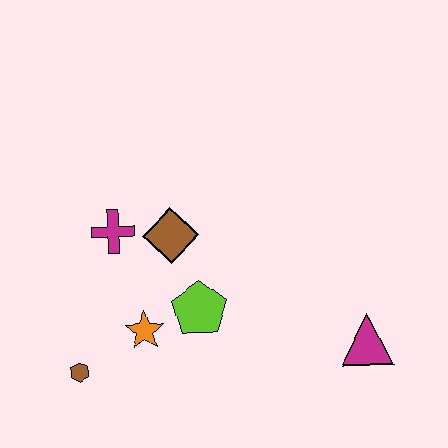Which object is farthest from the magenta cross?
The magenta triangle is farthest from the magenta cross.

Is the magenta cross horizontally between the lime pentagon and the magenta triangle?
No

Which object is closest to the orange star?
The lime pentagon is closest to the orange star.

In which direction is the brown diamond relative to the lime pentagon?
The brown diamond is above the lime pentagon.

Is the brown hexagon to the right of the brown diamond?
No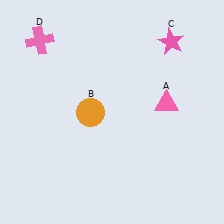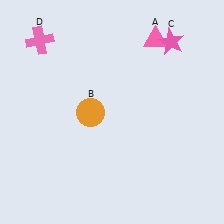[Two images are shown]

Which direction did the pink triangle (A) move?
The pink triangle (A) moved up.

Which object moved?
The pink triangle (A) moved up.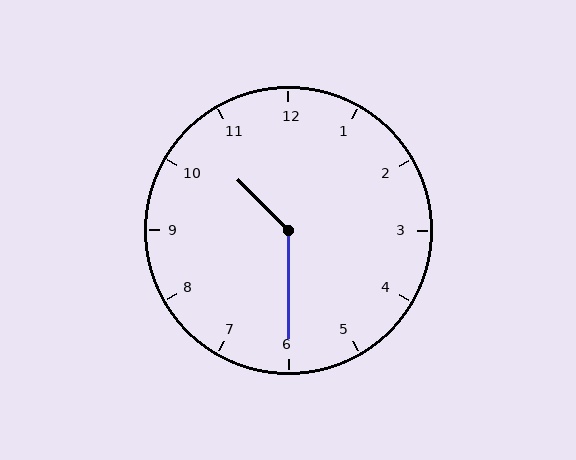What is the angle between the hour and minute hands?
Approximately 135 degrees.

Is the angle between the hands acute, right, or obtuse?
It is obtuse.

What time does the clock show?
10:30.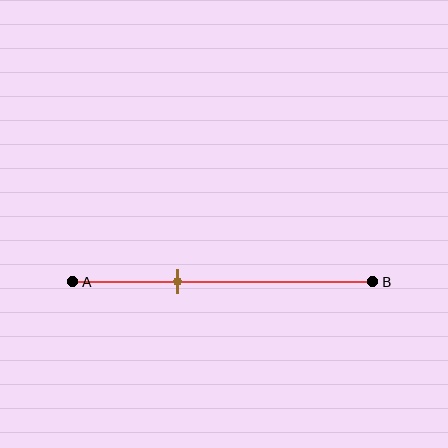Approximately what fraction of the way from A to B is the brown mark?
The brown mark is approximately 35% of the way from A to B.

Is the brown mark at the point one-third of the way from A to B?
Yes, the mark is approximately at the one-third point.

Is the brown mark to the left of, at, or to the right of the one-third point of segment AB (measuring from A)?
The brown mark is approximately at the one-third point of segment AB.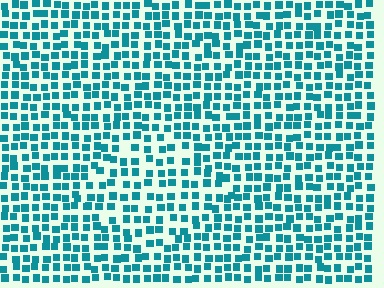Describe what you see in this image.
The image contains small teal elements arranged at two different densities. A diamond-shaped region is visible where the elements are less densely packed than the surrounding area.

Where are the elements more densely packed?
The elements are more densely packed outside the diamond boundary.